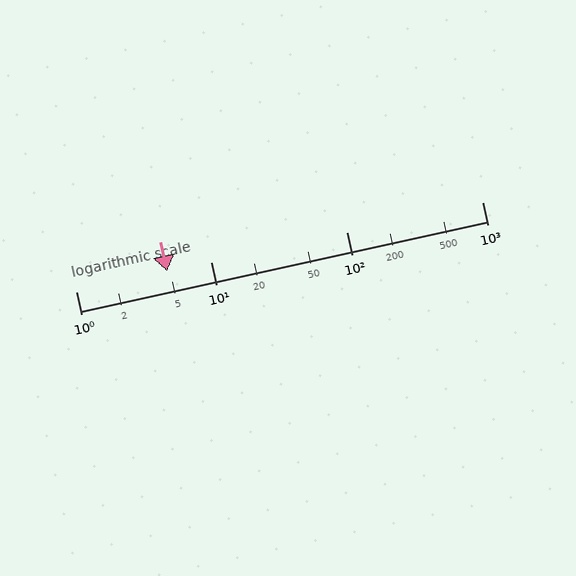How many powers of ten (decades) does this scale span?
The scale spans 3 decades, from 1 to 1000.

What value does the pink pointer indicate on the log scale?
The pointer indicates approximately 4.7.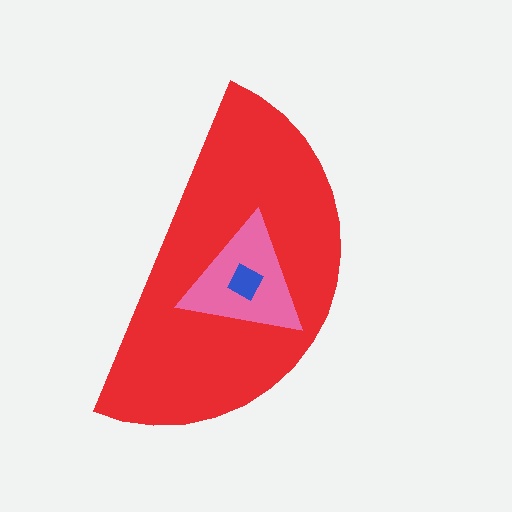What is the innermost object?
The blue diamond.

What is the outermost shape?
The red semicircle.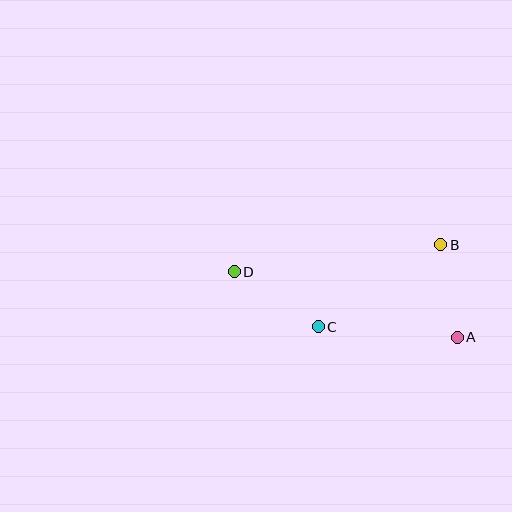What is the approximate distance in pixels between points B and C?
The distance between B and C is approximately 147 pixels.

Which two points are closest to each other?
Points A and B are closest to each other.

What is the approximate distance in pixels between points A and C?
The distance between A and C is approximately 139 pixels.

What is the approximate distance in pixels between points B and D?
The distance between B and D is approximately 208 pixels.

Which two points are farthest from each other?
Points A and D are farthest from each other.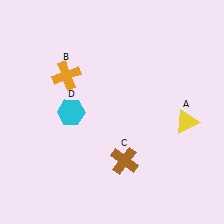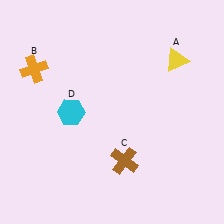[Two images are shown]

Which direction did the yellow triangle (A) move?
The yellow triangle (A) moved up.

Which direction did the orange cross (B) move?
The orange cross (B) moved left.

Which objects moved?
The objects that moved are: the yellow triangle (A), the orange cross (B).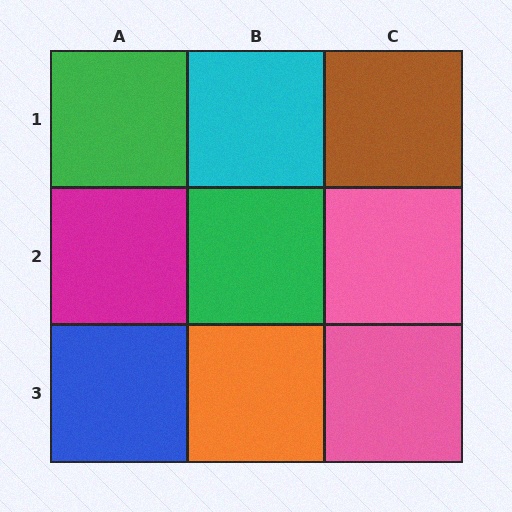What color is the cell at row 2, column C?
Pink.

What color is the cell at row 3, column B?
Orange.